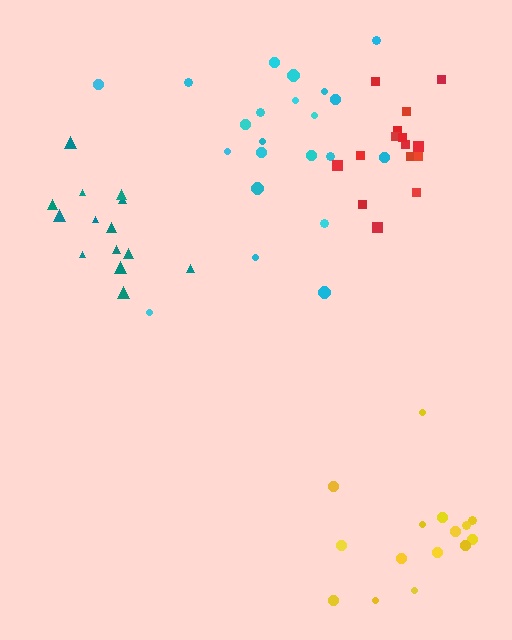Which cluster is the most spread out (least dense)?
Yellow.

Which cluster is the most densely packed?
Teal.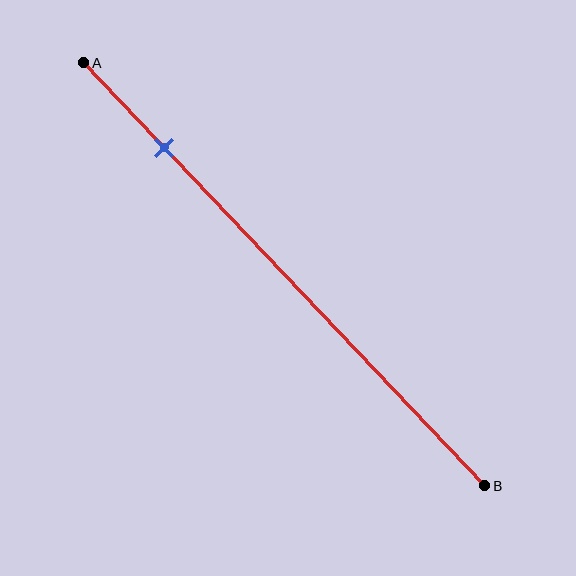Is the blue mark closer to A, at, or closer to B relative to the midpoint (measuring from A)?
The blue mark is closer to point A than the midpoint of segment AB.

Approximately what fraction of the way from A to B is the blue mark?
The blue mark is approximately 20% of the way from A to B.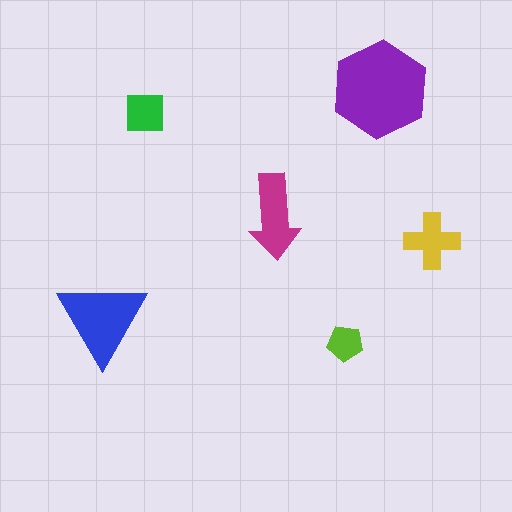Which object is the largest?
The purple hexagon.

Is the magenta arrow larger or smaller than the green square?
Larger.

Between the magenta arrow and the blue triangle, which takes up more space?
The blue triangle.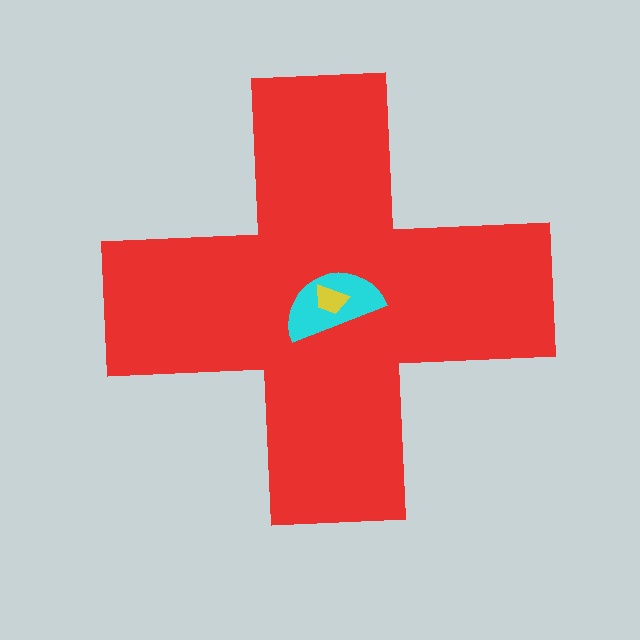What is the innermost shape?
The yellow trapezoid.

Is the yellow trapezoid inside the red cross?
Yes.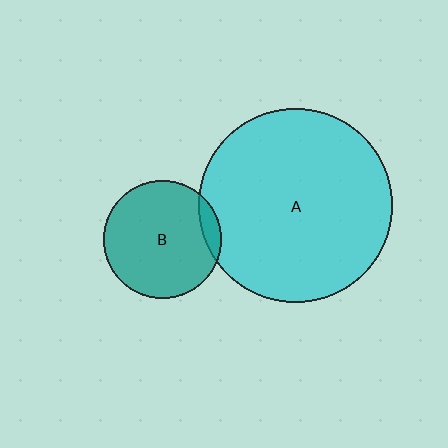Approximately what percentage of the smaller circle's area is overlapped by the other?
Approximately 10%.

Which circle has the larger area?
Circle A (cyan).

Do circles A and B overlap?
Yes.